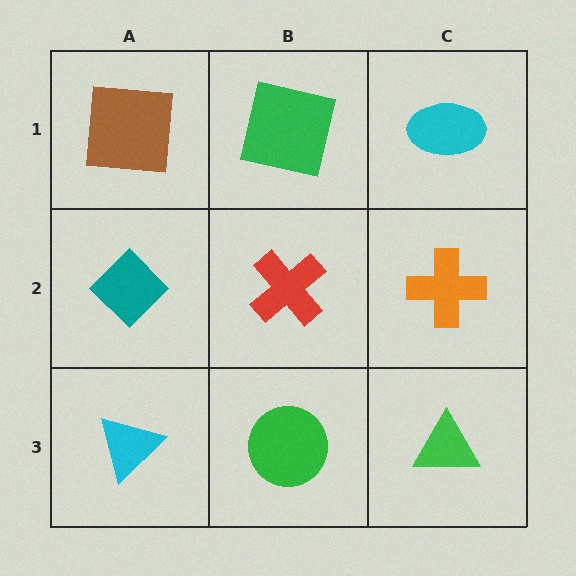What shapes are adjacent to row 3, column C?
An orange cross (row 2, column C), a green circle (row 3, column B).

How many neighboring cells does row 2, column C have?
3.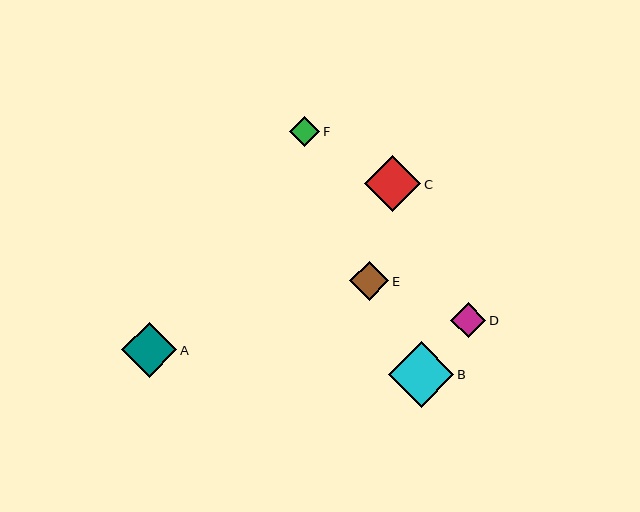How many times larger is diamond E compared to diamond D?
Diamond E is approximately 1.1 times the size of diamond D.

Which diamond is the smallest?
Diamond F is the smallest with a size of approximately 30 pixels.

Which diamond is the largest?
Diamond B is the largest with a size of approximately 65 pixels.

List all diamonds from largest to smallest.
From largest to smallest: B, C, A, E, D, F.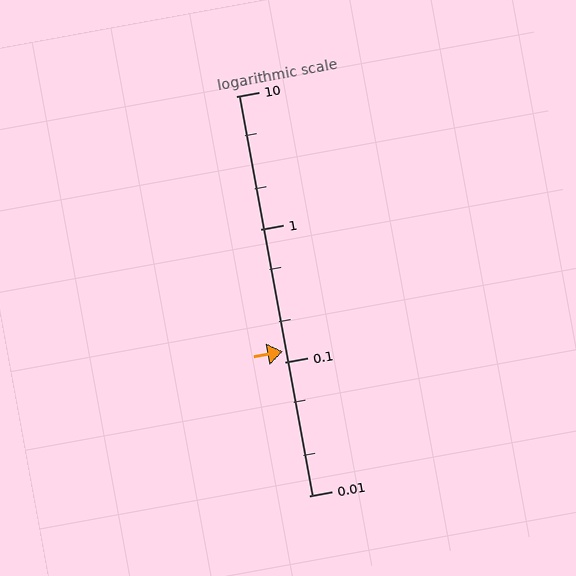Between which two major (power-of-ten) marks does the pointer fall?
The pointer is between 0.1 and 1.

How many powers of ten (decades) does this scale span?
The scale spans 3 decades, from 0.01 to 10.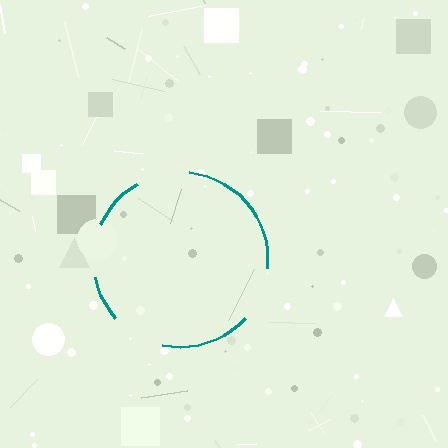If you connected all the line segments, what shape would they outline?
They would outline a circle.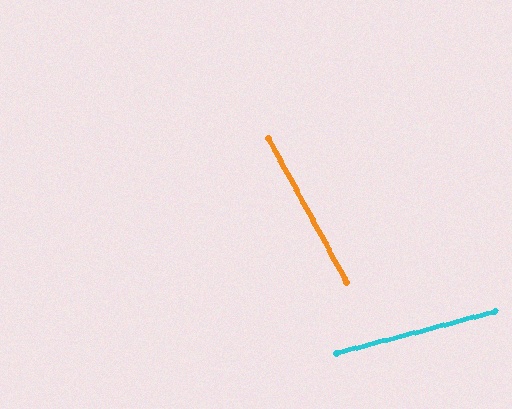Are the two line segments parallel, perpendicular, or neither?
Neither parallel nor perpendicular — they differ by about 76°.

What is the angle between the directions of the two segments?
Approximately 76 degrees.